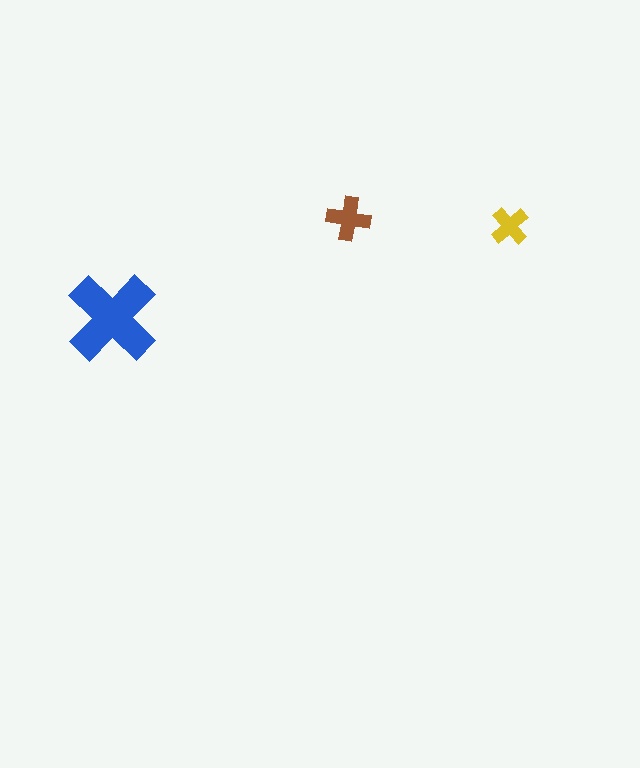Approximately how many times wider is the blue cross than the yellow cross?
About 2.5 times wider.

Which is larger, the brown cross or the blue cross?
The blue one.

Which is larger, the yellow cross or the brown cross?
The brown one.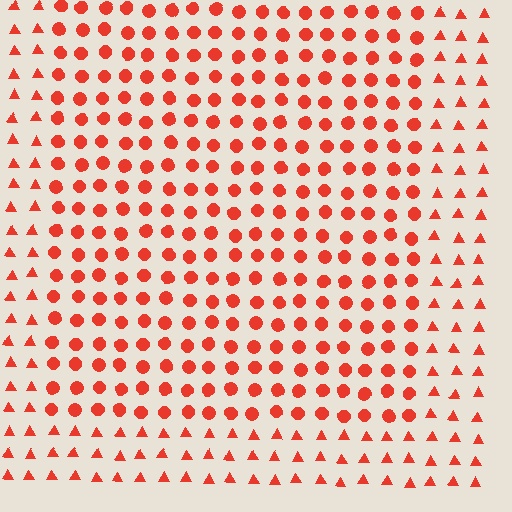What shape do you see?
I see a rectangle.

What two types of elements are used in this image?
The image uses circles inside the rectangle region and triangles outside it.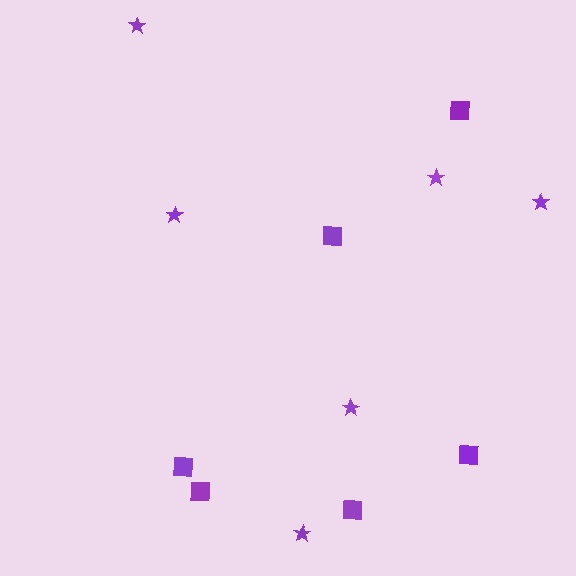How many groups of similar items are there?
There are 2 groups: one group of squares (6) and one group of stars (6).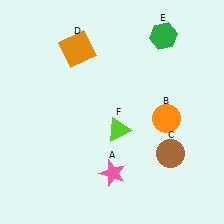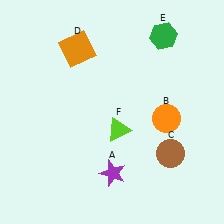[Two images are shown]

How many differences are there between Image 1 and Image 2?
There is 1 difference between the two images.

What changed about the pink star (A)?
In Image 1, A is pink. In Image 2, it changed to purple.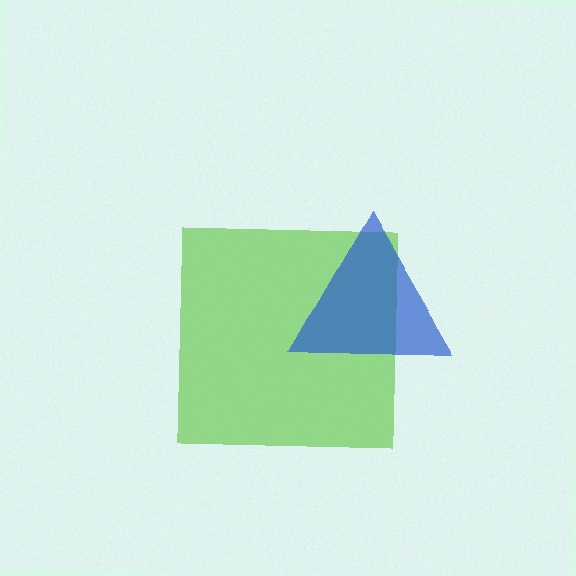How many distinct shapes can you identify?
There are 2 distinct shapes: a lime square, a blue triangle.